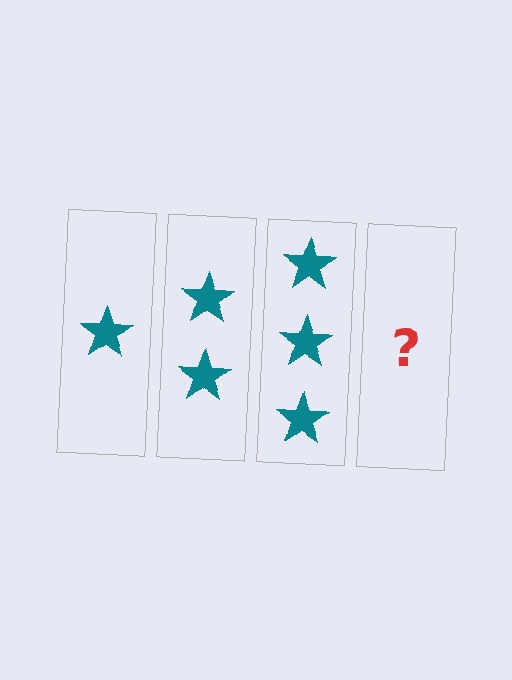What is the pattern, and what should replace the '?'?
The pattern is that each step adds one more star. The '?' should be 4 stars.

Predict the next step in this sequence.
The next step is 4 stars.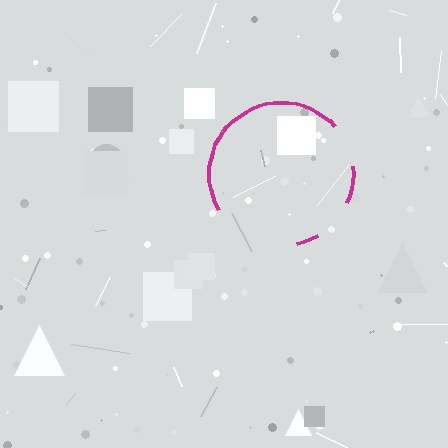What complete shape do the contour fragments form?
The contour fragments form a circle.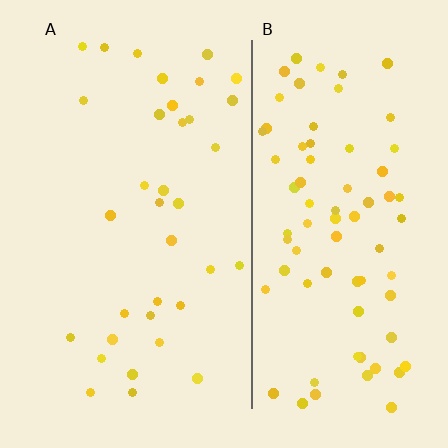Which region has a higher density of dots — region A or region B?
B (the right).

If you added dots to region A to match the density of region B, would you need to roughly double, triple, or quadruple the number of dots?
Approximately double.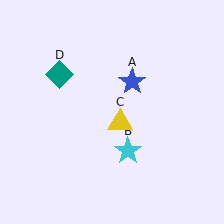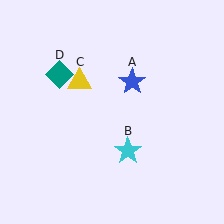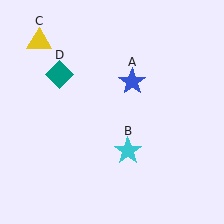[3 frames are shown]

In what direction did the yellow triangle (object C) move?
The yellow triangle (object C) moved up and to the left.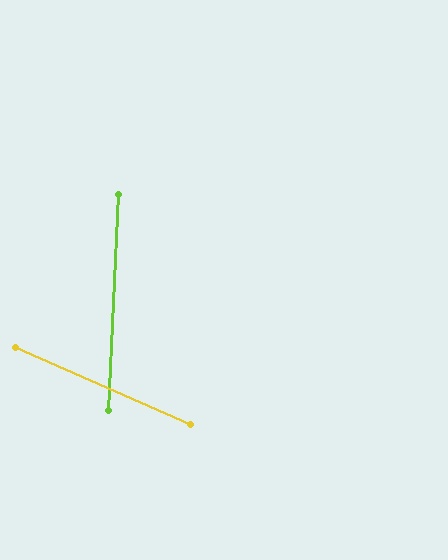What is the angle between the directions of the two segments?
Approximately 69 degrees.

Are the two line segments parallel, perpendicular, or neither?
Neither parallel nor perpendicular — they differ by about 69°.